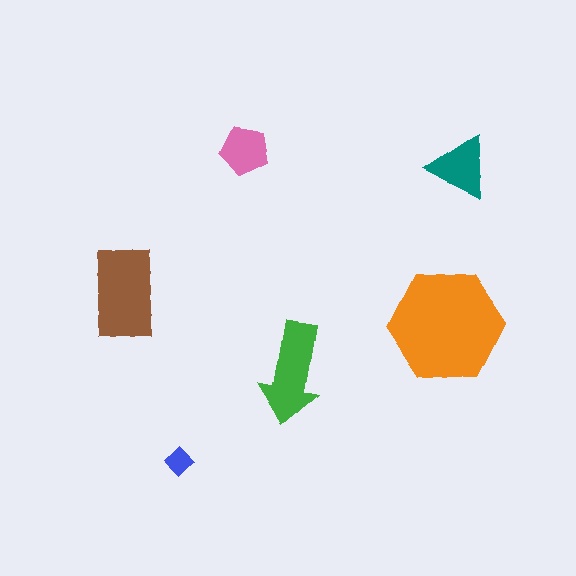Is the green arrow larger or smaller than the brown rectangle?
Smaller.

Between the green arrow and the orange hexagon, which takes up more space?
The orange hexagon.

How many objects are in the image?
There are 6 objects in the image.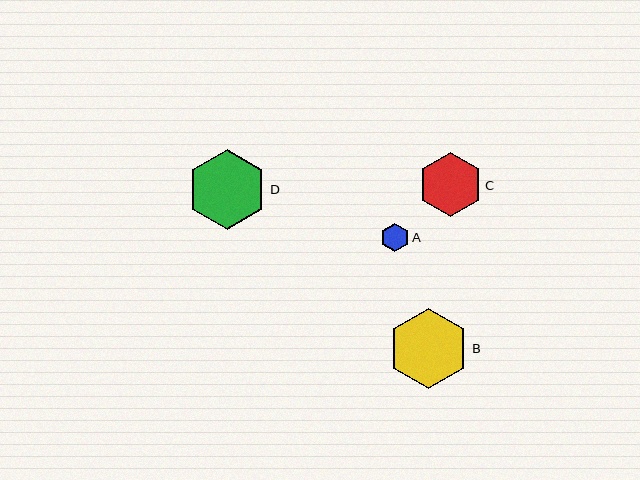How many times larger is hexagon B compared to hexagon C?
Hexagon B is approximately 1.3 times the size of hexagon C.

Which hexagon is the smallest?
Hexagon A is the smallest with a size of approximately 28 pixels.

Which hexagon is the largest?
Hexagon D is the largest with a size of approximately 80 pixels.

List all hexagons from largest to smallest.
From largest to smallest: D, B, C, A.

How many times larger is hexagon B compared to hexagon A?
Hexagon B is approximately 2.9 times the size of hexagon A.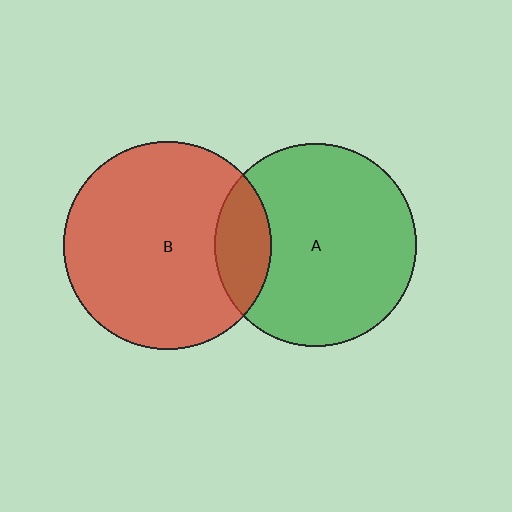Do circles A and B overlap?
Yes.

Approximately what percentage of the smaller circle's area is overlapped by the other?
Approximately 15%.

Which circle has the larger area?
Circle B (red).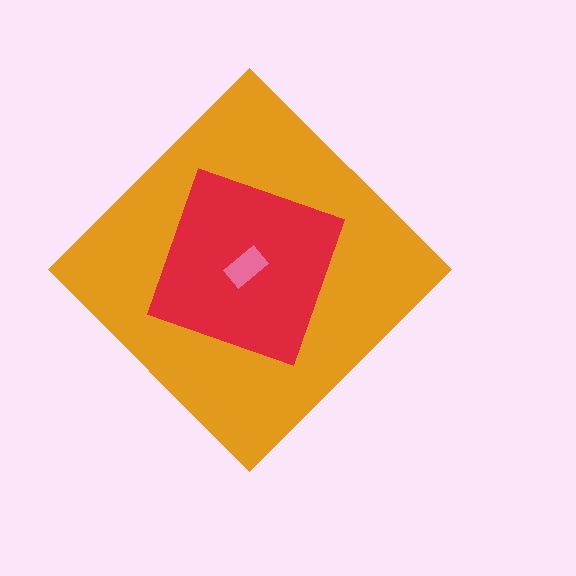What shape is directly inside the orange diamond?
The red square.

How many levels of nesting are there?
3.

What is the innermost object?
The pink rectangle.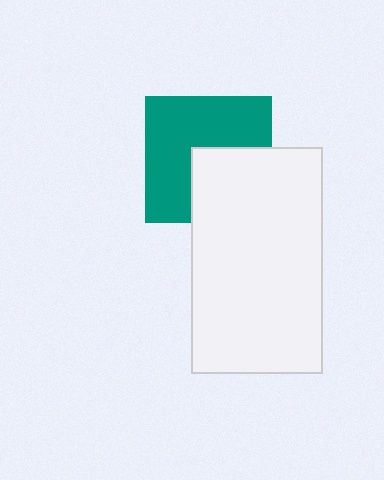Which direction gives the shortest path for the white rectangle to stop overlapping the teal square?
Moving toward the lower-right gives the shortest separation.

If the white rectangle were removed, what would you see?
You would see the complete teal square.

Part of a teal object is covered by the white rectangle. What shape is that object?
It is a square.